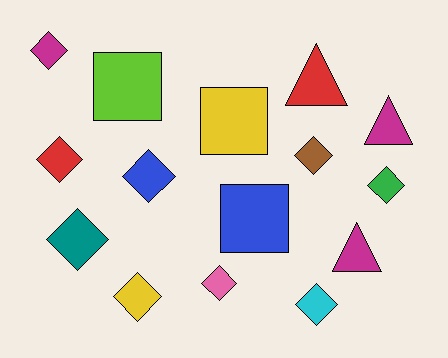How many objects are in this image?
There are 15 objects.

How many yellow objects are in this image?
There are 2 yellow objects.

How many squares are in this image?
There are 3 squares.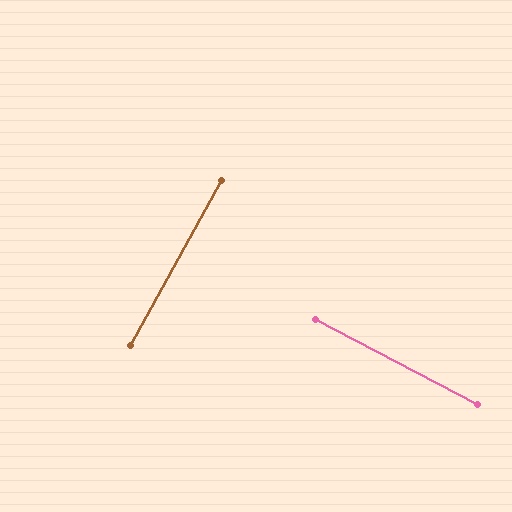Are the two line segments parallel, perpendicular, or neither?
Perpendicular — they meet at approximately 89°.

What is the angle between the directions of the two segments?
Approximately 89 degrees.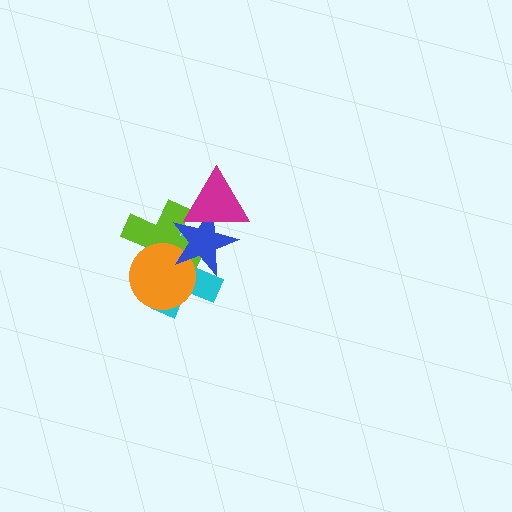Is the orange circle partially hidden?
Yes, it is partially covered by another shape.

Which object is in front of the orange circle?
The blue star is in front of the orange circle.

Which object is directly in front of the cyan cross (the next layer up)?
The lime cross is directly in front of the cyan cross.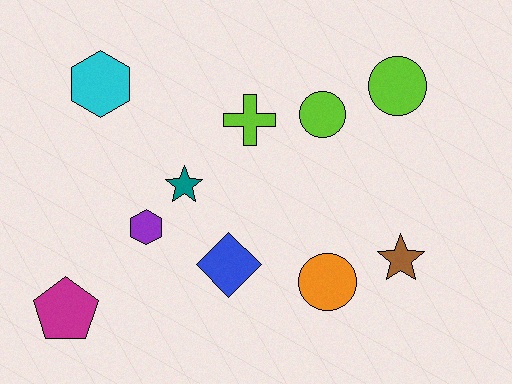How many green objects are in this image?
There are no green objects.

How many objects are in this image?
There are 10 objects.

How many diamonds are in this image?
There is 1 diamond.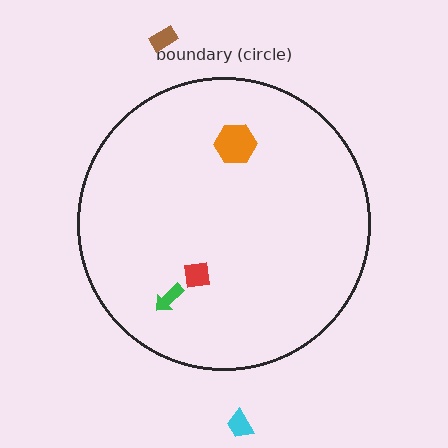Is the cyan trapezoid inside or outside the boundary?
Outside.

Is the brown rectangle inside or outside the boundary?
Outside.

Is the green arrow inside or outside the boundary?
Inside.